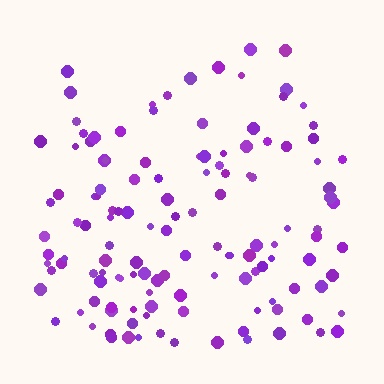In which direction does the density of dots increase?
From top to bottom, with the bottom side densest.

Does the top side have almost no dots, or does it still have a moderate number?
Still a moderate number, just noticeably fewer than the bottom.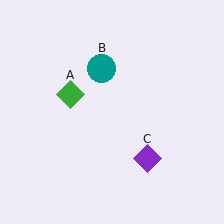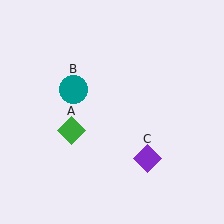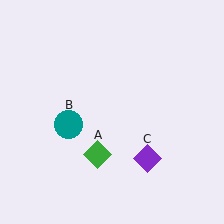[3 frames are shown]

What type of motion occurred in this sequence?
The green diamond (object A), teal circle (object B) rotated counterclockwise around the center of the scene.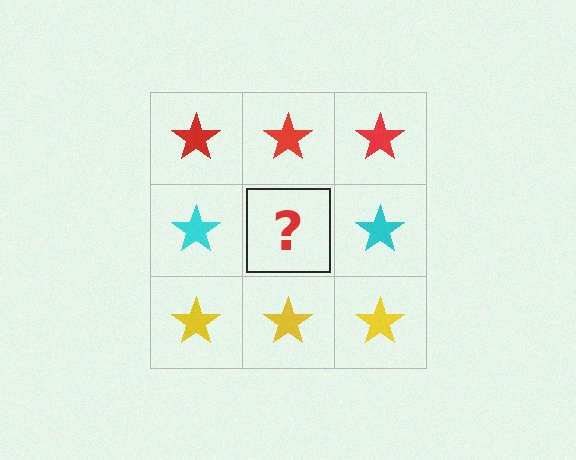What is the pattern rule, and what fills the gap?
The rule is that each row has a consistent color. The gap should be filled with a cyan star.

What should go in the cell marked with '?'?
The missing cell should contain a cyan star.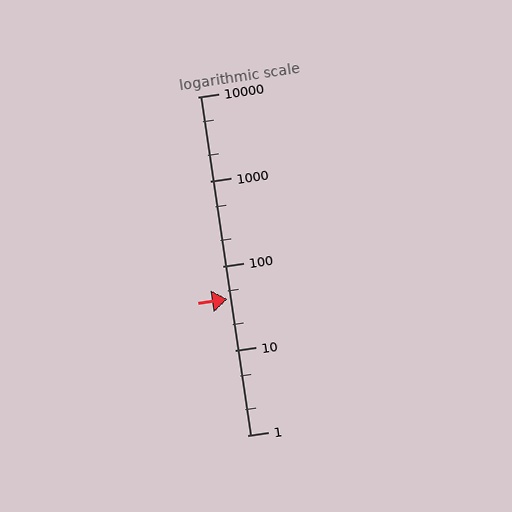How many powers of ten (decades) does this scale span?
The scale spans 4 decades, from 1 to 10000.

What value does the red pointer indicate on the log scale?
The pointer indicates approximately 41.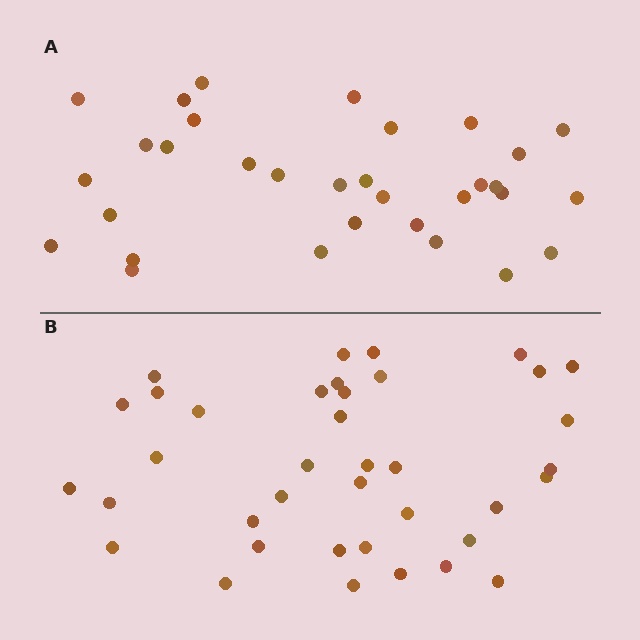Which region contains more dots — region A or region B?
Region B (the bottom region) has more dots.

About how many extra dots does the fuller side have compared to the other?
Region B has about 6 more dots than region A.